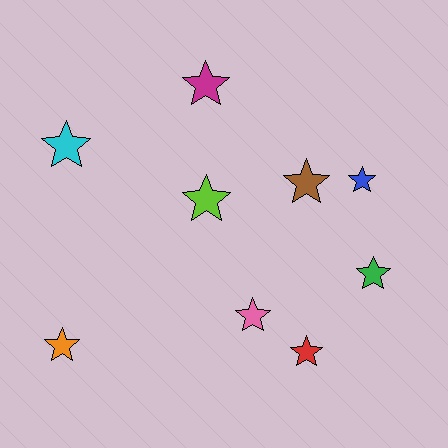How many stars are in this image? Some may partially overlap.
There are 9 stars.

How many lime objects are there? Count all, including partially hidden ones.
There is 1 lime object.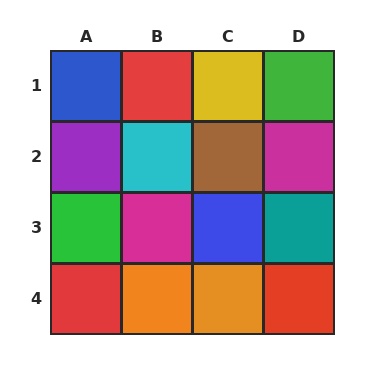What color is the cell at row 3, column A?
Green.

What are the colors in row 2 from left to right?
Purple, cyan, brown, magenta.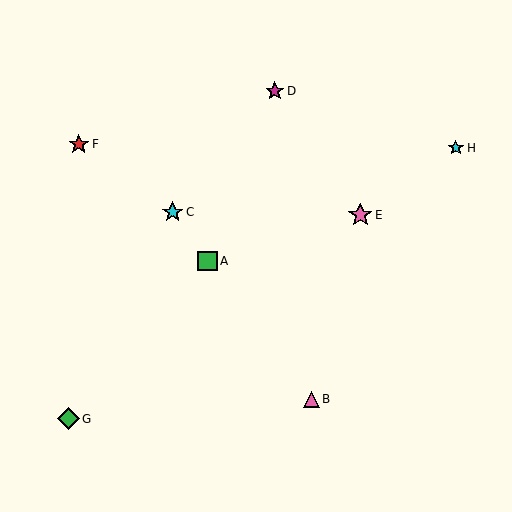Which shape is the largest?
The pink star (labeled E) is the largest.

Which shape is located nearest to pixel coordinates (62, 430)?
The green diamond (labeled G) at (68, 419) is nearest to that location.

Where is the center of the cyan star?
The center of the cyan star is at (173, 212).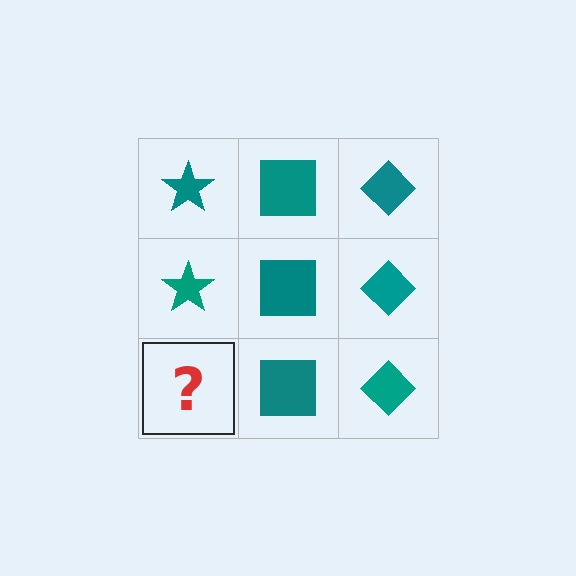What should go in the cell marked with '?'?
The missing cell should contain a teal star.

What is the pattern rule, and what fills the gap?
The rule is that each column has a consistent shape. The gap should be filled with a teal star.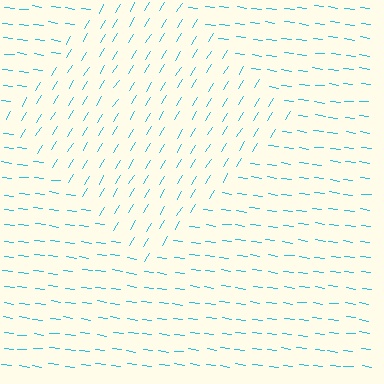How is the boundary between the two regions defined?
The boundary is defined purely by a change in line orientation (approximately 65 degrees difference). All lines are the same color and thickness.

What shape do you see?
I see a diamond.